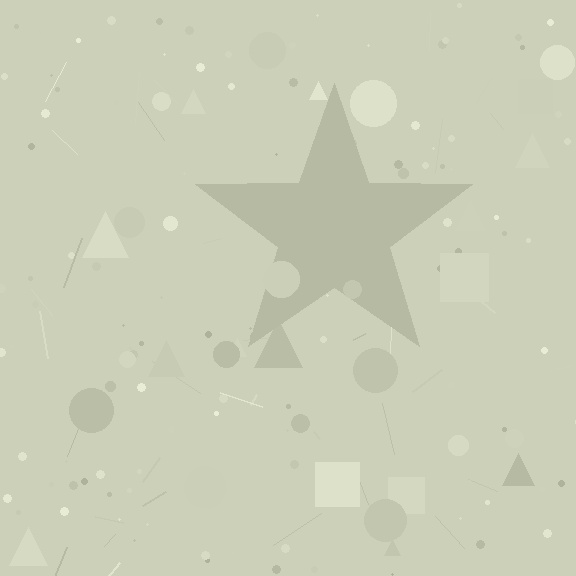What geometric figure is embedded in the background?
A star is embedded in the background.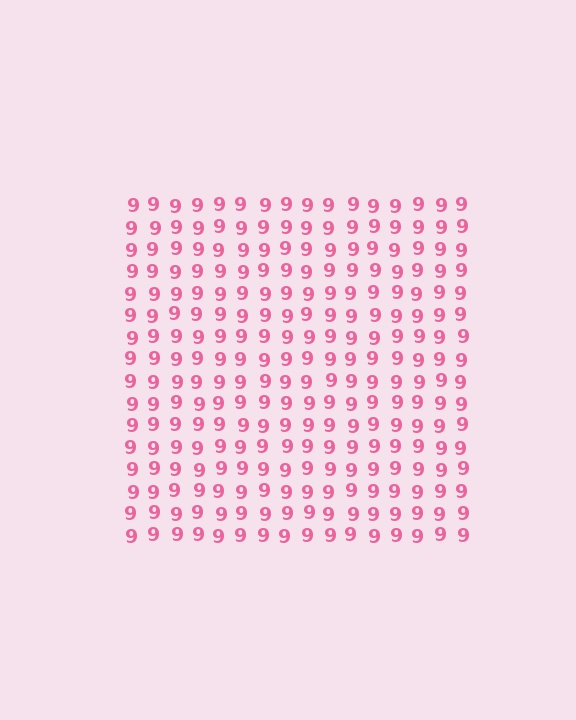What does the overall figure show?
The overall figure shows a square.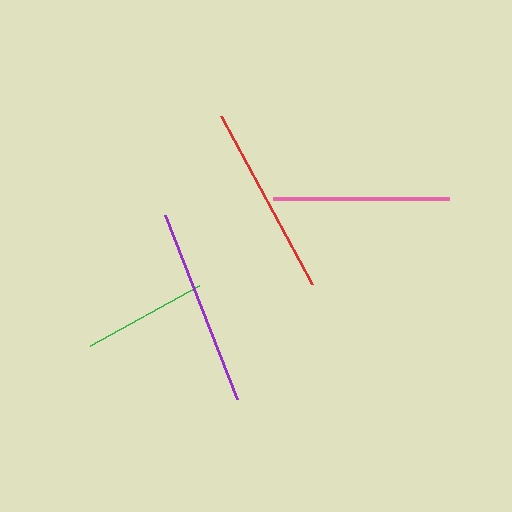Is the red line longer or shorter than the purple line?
The purple line is longer than the red line.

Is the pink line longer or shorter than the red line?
The red line is longer than the pink line.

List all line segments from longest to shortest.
From longest to shortest: purple, red, pink, green.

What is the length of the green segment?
The green segment is approximately 124 pixels long.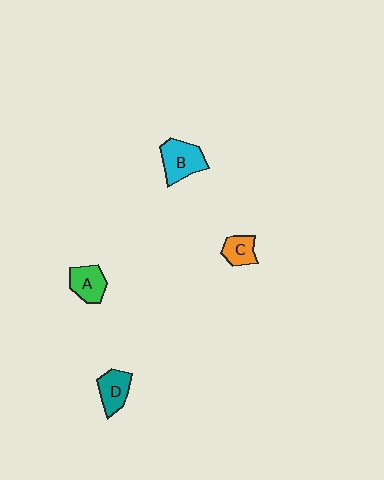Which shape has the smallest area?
Shape C (orange).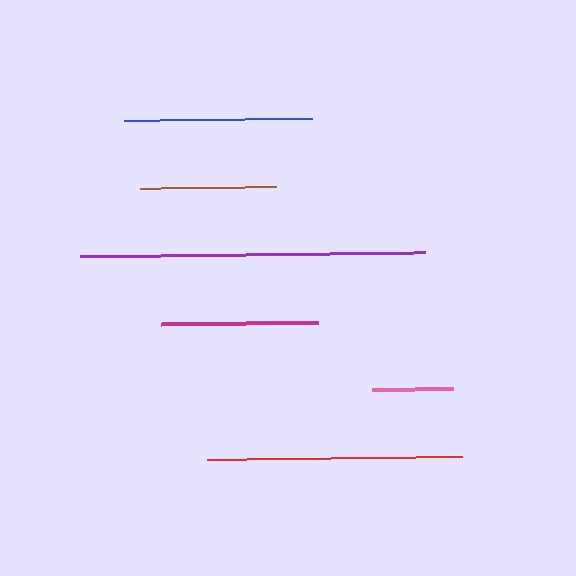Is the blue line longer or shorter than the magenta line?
The blue line is longer than the magenta line.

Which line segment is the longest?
The purple line is the longest at approximately 345 pixels.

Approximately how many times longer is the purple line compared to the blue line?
The purple line is approximately 1.8 times the length of the blue line.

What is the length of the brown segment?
The brown segment is approximately 136 pixels long.